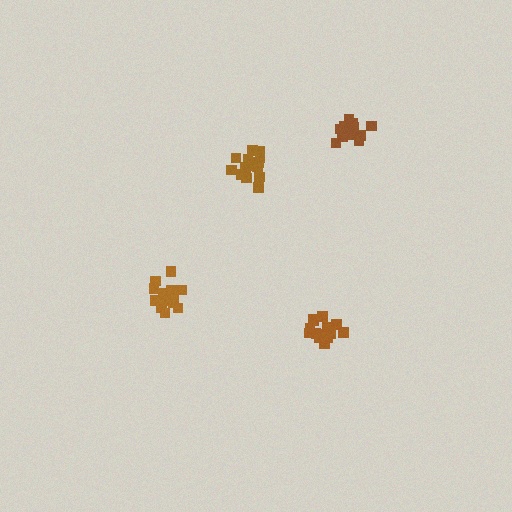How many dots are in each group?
Group 1: 14 dots, Group 2: 15 dots, Group 3: 16 dots, Group 4: 14 dots (59 total).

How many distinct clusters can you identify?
There are 4 distinct clusters.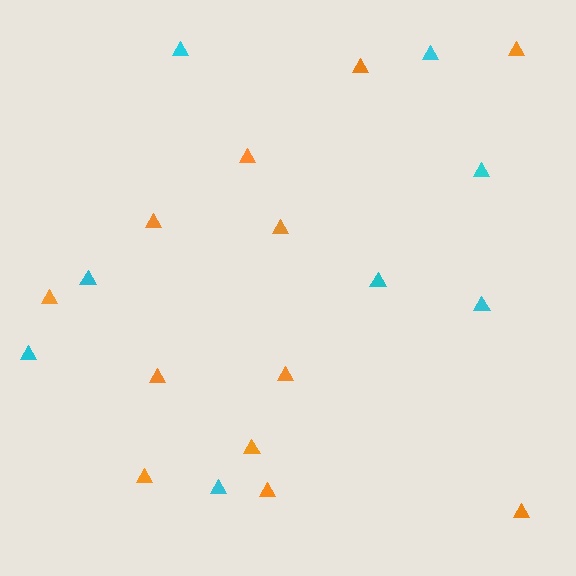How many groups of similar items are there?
There are 2 groups: one group of orange triangles (12) and one group of cyan triangles (8).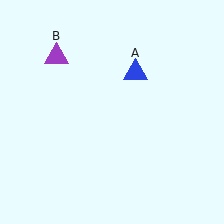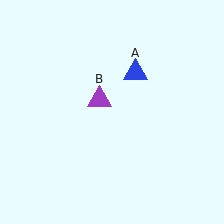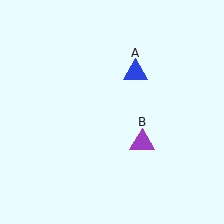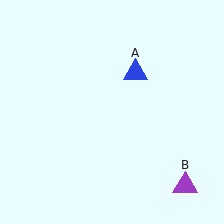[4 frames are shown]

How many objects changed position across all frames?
1 object changed position: purple triangle (object B).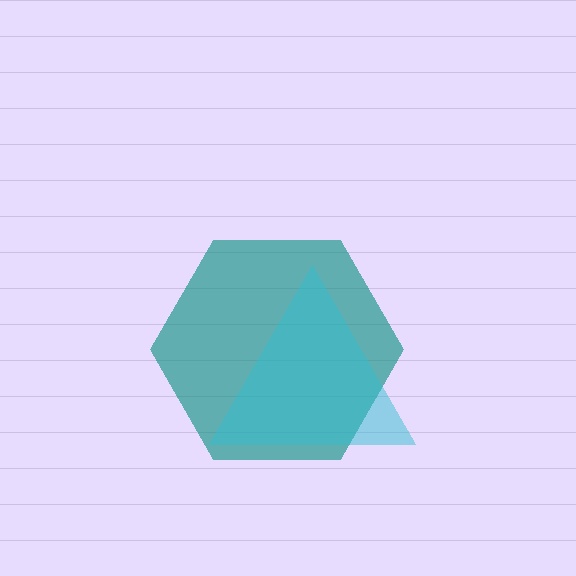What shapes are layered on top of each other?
The layered shapes are: a teal hexagon, a cyan triangle.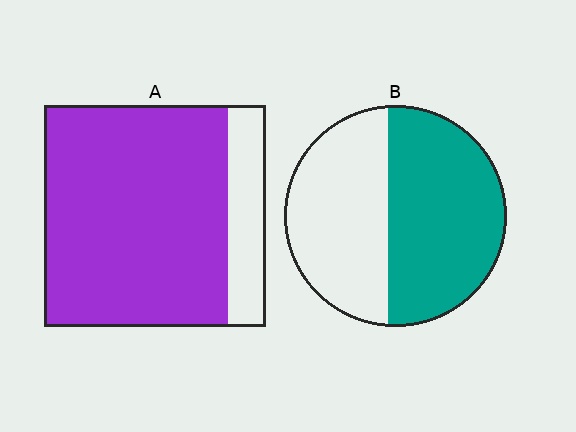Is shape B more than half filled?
Yes.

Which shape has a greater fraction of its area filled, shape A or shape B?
Shape A.